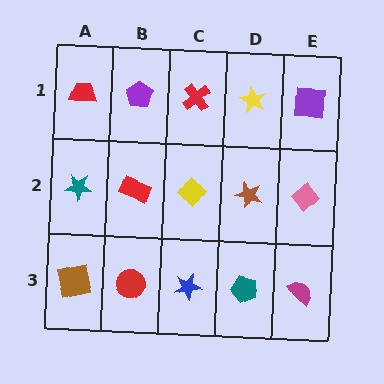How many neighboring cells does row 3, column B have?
3.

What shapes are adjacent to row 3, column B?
A red rectangle (row 2, column B), a brown square (row 3, column A), a blue star (row 3, column C).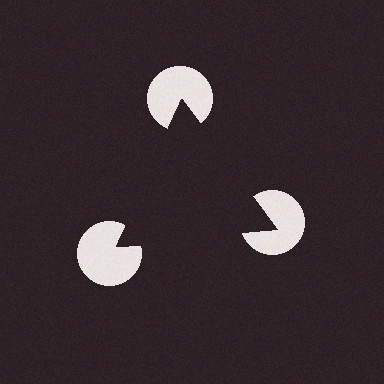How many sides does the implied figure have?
3 sides.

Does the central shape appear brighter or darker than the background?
It typically appears slightly darker than the background, even though no actual brightness change is drawn.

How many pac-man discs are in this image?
There are 3 — one at each vertex of the illusory triangle.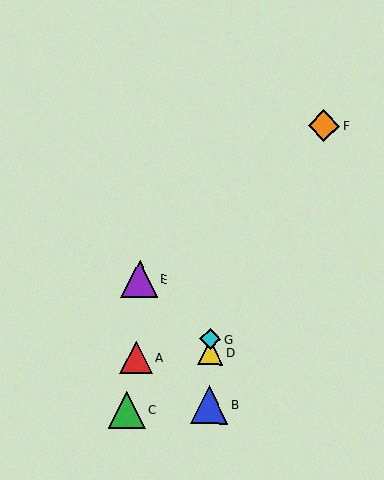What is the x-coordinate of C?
Object C is at x≈127.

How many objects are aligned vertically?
3 objects (B, D, G) are aligned vertically.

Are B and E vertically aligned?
No, B is at x≈209 and E is at x≈139.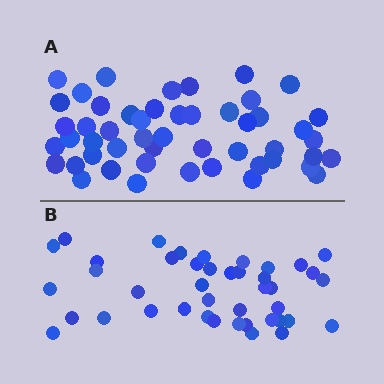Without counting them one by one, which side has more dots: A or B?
Region A (the top region) has more dots.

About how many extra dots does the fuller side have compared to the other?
Region A has roughly 8 or so more dots than region B.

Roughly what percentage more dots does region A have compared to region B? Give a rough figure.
About 20% more.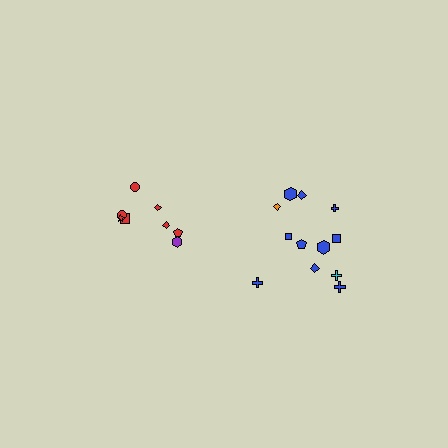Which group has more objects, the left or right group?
The right group.